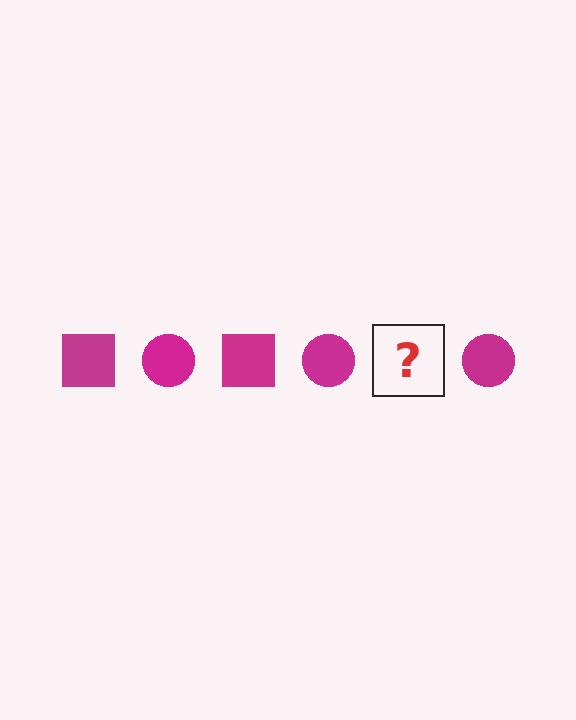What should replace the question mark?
The question mark should be replaced with a magenta square.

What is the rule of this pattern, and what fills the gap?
The rule is that the pattern cycles through square, circle shapes in magenta. The gap should be filled with a magenta square.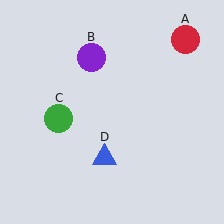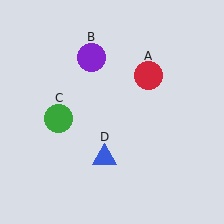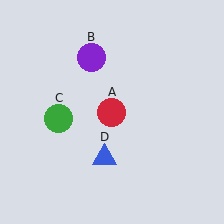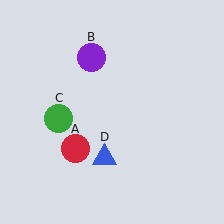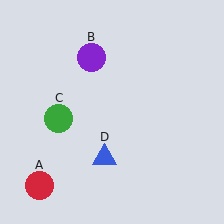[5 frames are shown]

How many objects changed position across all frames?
1 object changed position: red circle (object A).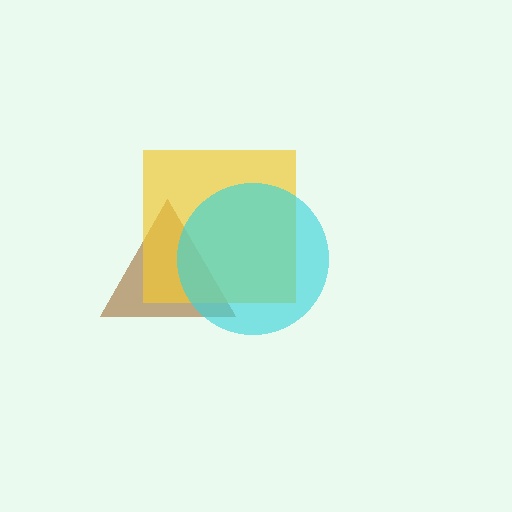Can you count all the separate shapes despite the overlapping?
Yes, there are 3 separate shapes.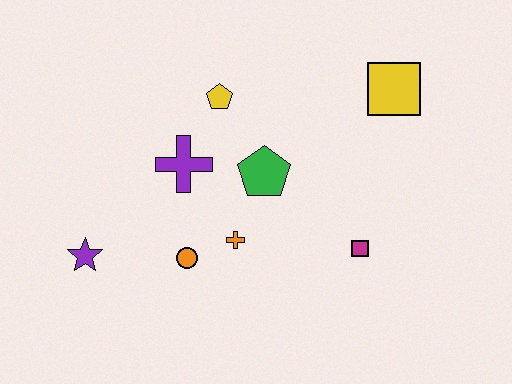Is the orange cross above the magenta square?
Yes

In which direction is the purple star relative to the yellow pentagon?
The purple star is below the yellow pentagon.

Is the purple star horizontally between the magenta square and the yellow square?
No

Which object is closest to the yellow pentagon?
The purple cross is closest to the yellow pentagon.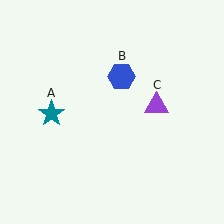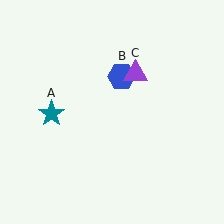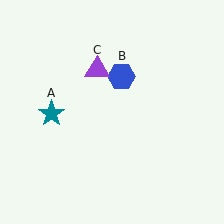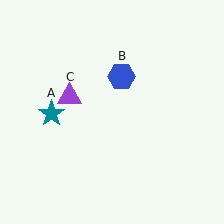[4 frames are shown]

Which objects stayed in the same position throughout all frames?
Teal star (object A) and blue hexagon (object B) remained stationary.